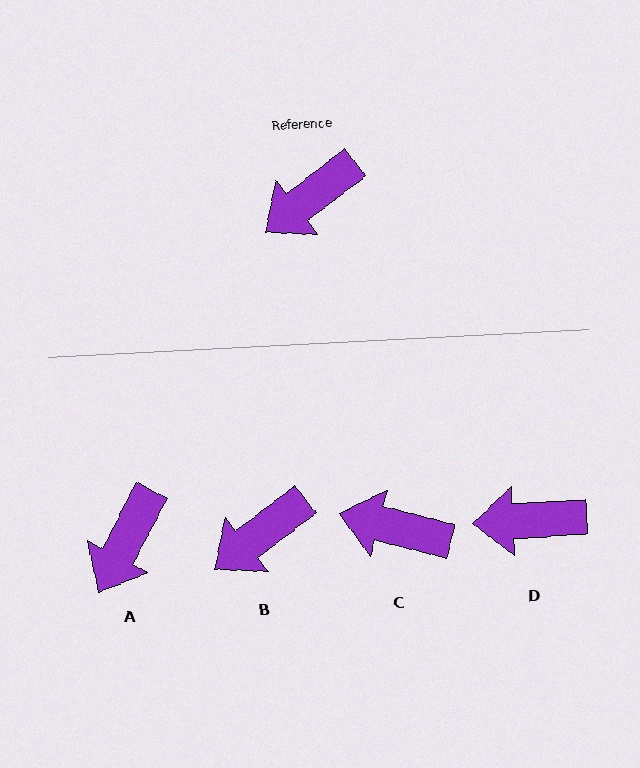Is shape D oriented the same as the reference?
No, it is off by about 34 degrees.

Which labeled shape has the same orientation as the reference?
B.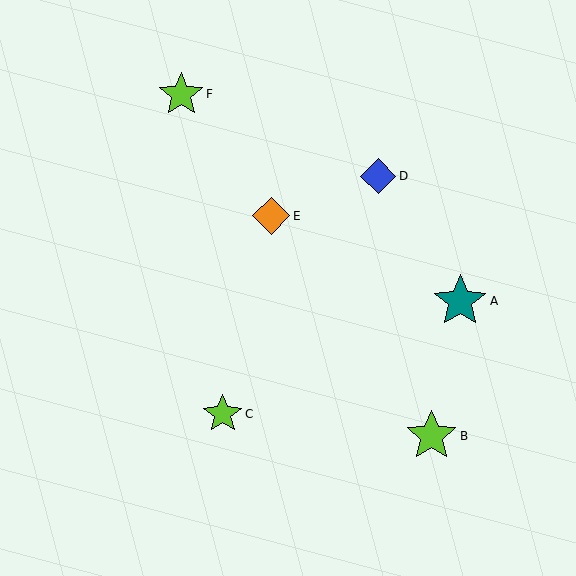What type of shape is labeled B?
Shape B is a lime star.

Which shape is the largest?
The teal star (labeled A) is the largest.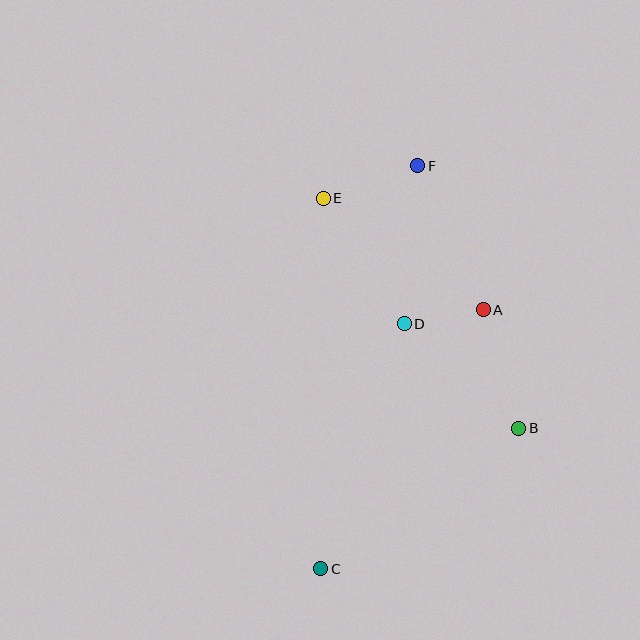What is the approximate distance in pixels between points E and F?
The distance between E and F is approximately 100 pixels.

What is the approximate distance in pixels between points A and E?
The distance between A and E is approximately 195 pixels.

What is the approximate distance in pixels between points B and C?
The distance between B and C is approximately 243 pixels.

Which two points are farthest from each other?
Points C and F are farthest from each other.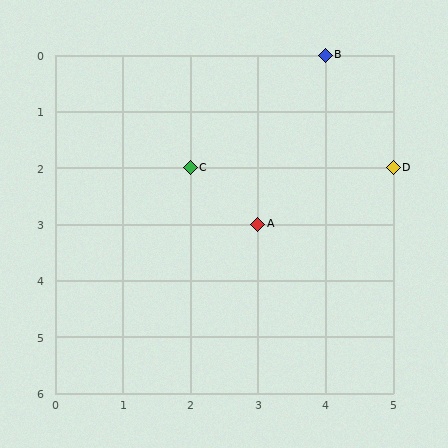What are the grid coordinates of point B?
Point B is at grid coordinates (4, 0).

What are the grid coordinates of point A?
Point A is at grid coordinates (3, 3).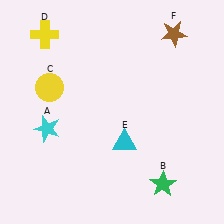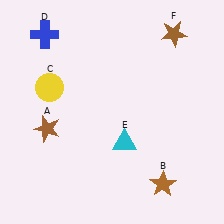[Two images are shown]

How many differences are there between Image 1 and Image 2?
There are 3 differences between the two images.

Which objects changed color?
A changed from cyan to brown. B changed from green to brown. D changed from yellow to blue.